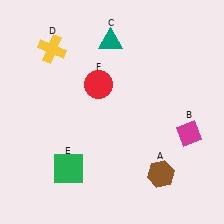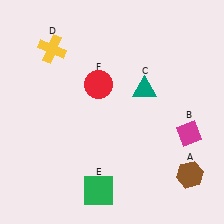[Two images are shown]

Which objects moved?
The objects that moved are: the brown hexagon (A), the teal triangle (C), the green square (E).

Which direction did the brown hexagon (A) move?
The brown hexagon (A) moved right.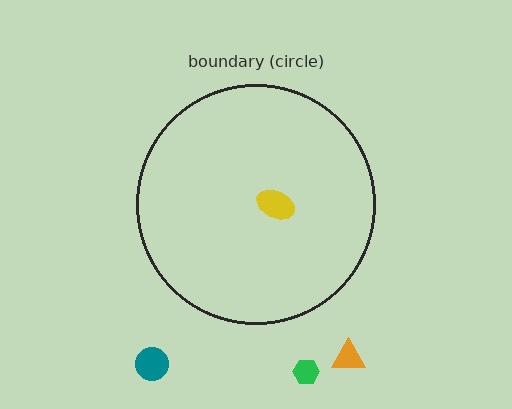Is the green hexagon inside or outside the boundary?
Outside.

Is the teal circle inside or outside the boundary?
Outside.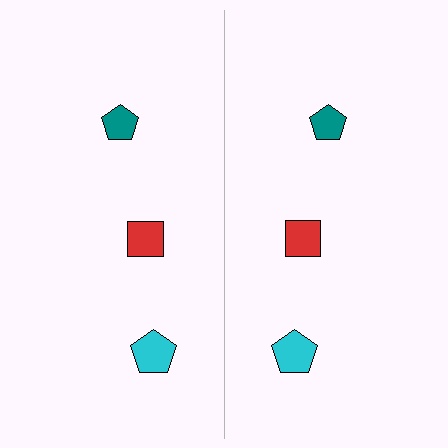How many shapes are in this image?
There are 6 shapes in this image.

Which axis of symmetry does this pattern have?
The pattern has a vertical axis of symmetry running through the center of the image.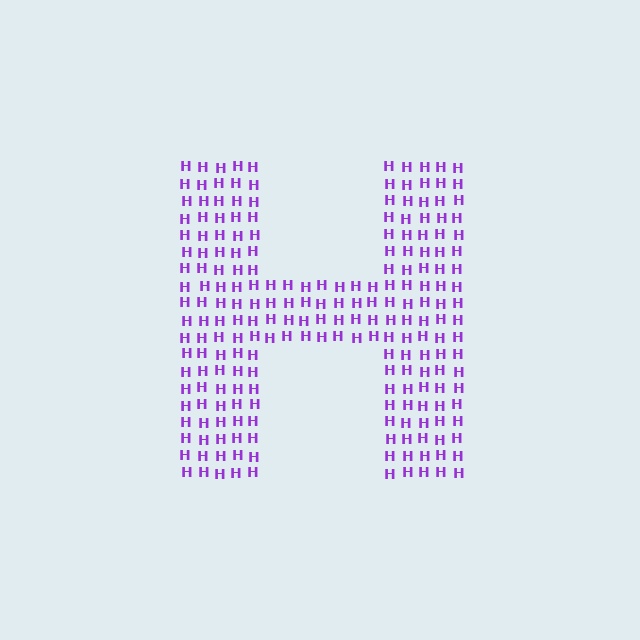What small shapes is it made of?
It is made of small letter H's.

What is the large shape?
The large shape is the letter H.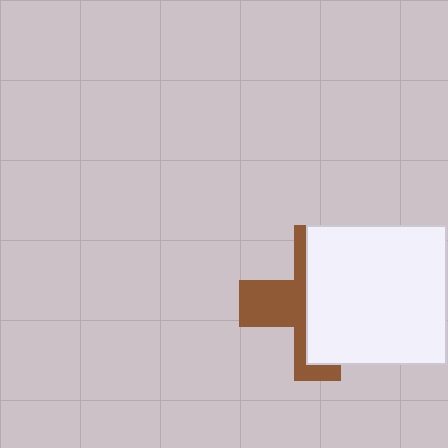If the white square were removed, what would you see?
You would see the complete brown cross.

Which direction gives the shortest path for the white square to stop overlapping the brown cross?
Moving right gives the shortest separation.